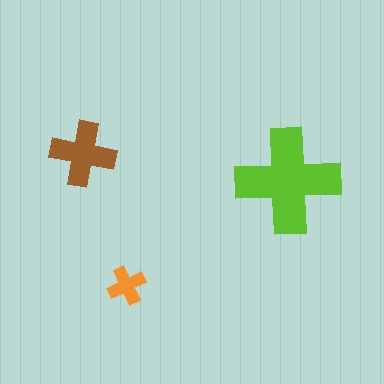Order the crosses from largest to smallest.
the lime one, the brown one, the orange one.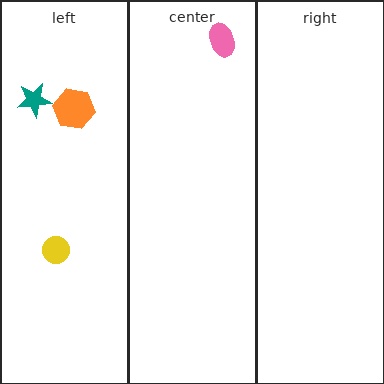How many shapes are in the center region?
1.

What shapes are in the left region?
The teal star, the orange hexagon, the yellow circle.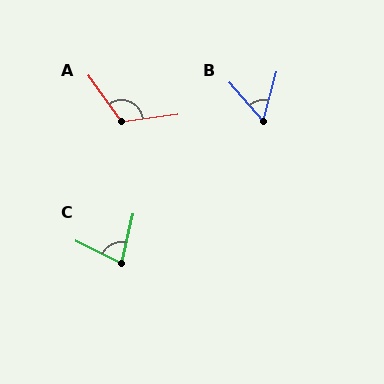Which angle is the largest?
A, at approximately 118 degrees.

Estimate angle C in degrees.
Approximately 76 degrees.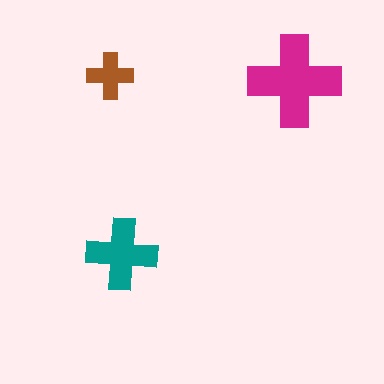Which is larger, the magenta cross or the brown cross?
The magenta one.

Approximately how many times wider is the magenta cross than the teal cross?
About 1.5 times wider.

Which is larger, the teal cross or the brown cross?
The teal one.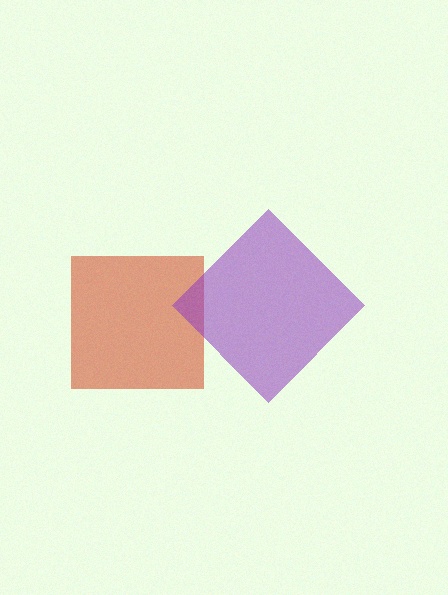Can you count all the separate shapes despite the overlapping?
Yes, there are 2 separate shapes.